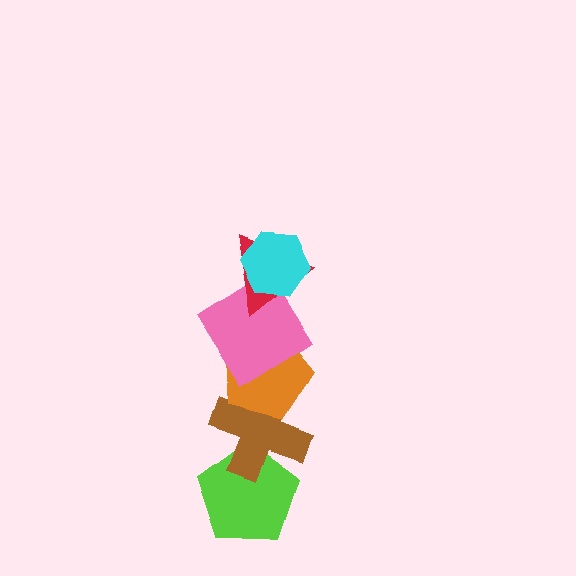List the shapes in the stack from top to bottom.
From top to bottom: the cyan hexagon, the red triangle, the pink diamond, the orange pentagon, the brown cross, the lime pentagon.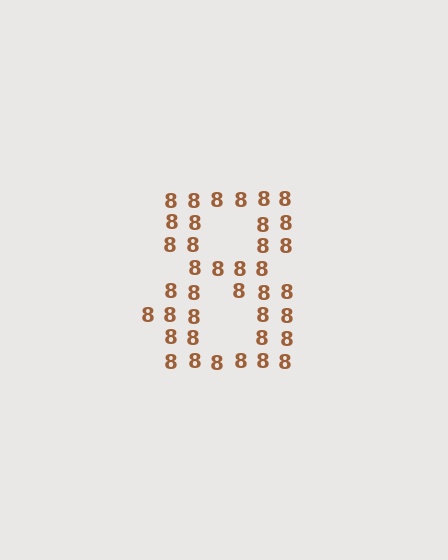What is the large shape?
The large shape is the digit 8.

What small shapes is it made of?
It is made of small digit 8's.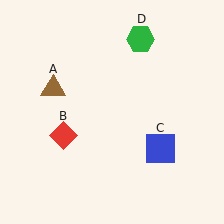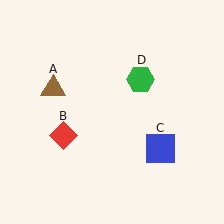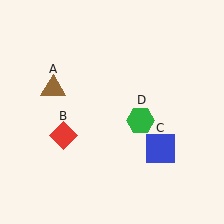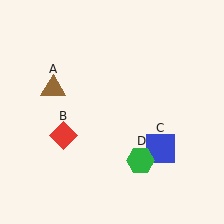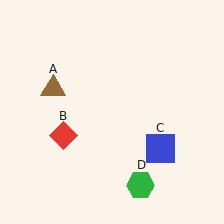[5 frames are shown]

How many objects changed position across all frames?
1 object changed position: green hexagon (object D).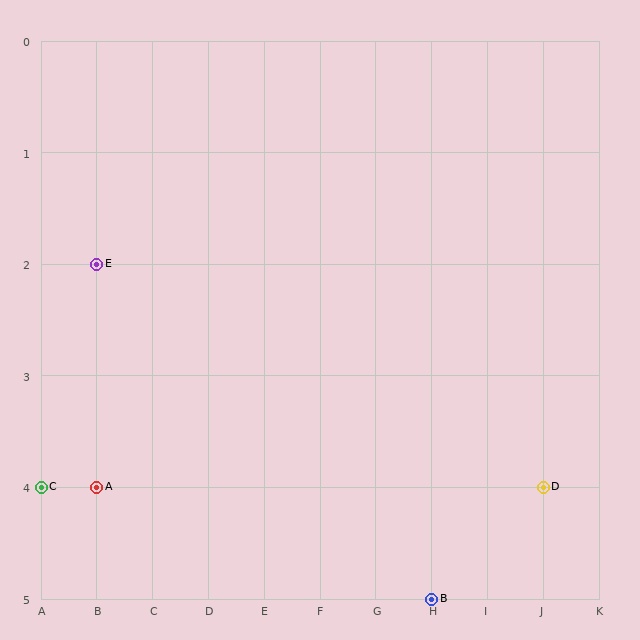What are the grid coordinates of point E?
Point E is at grid coordinates (B, 2).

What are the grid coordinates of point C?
Point C is at grid coordinates (A, 4).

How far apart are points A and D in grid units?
Points A and D are 8 columns apart.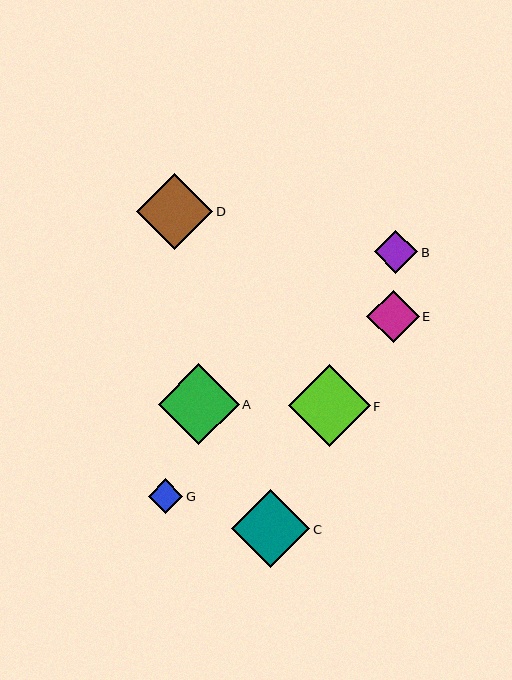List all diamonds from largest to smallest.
From largest to smallest: F, A, C, D, E, B, G.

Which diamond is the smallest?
Diamond G is the smallest with a size of approximately 35 pixels.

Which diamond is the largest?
Diamond F is the largest with a size of approximately 82 pixels.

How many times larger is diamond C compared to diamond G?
Diamond C is approximately 2.3 times the size of diamond G.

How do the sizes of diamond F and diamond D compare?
Diamond F and diamond D are approximately the same size.